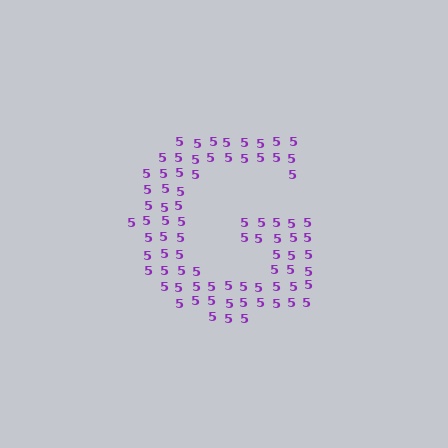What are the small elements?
The small elements are digit 5's.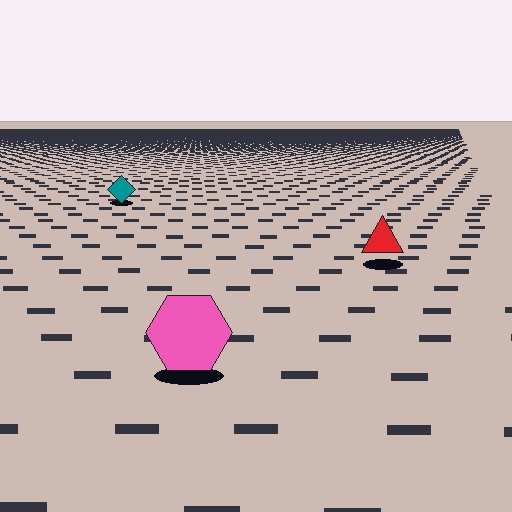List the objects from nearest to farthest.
From nearest to farthest: the pink hexagon, the red triangle, the teal diamond.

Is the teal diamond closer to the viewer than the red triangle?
No. The red triangle is closer — you can tell from the texture gradient: the ground texture is coarser near it.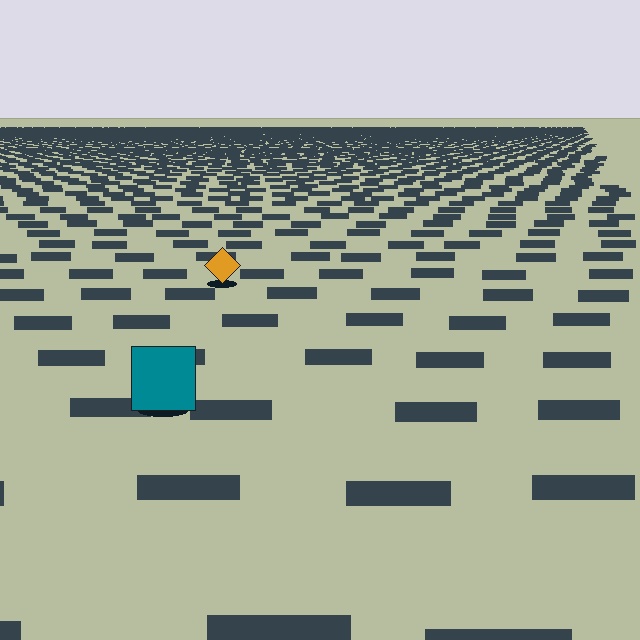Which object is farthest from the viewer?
The orange diamond is farthest from the viewer. It appears smaller and the ground texture around it is denser.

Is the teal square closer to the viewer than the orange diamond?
Yes. The teal square is closer — you can tell from the texture gradient: the ground texture is coarser near it.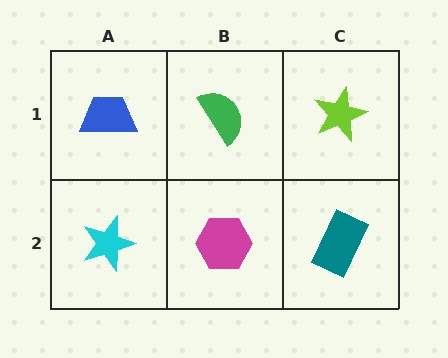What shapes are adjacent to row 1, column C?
A teal rectangle (row 2, column C), a green semicircle (row 1, column B).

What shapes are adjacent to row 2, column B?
A green semicircle (row 1, column B), a cyan star (row 2, column A), a teal rectangle (row 2, column C).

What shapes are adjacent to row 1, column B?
A magenta hexagon (row 2, column B), a blue trapezoid (row 1, column A), a lime star (row 1, column C).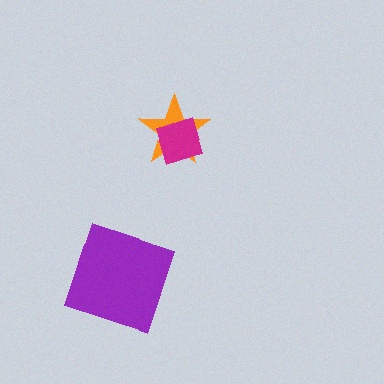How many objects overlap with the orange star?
1 object overlaps with the orange star.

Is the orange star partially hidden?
Yes, it is partially covered by another shape.